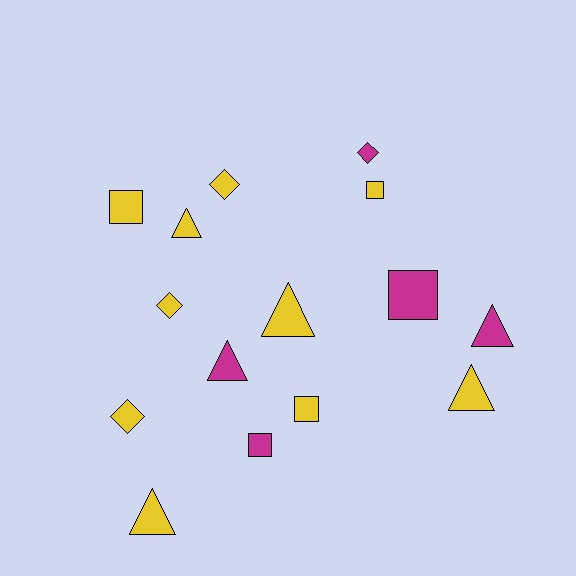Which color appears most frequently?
Yellow, with 10 objects.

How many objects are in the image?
There are 15 objects.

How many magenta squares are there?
There are 2 magenta squares.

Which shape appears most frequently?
Triangle, with 6 objects.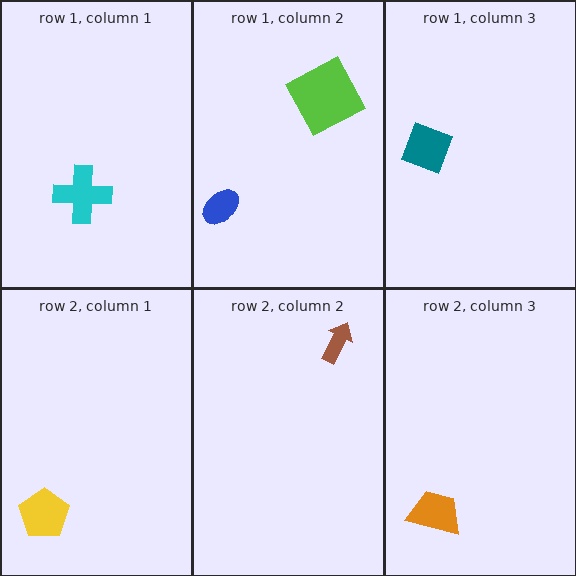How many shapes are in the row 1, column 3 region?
1.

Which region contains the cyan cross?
The row 1, column 1 region.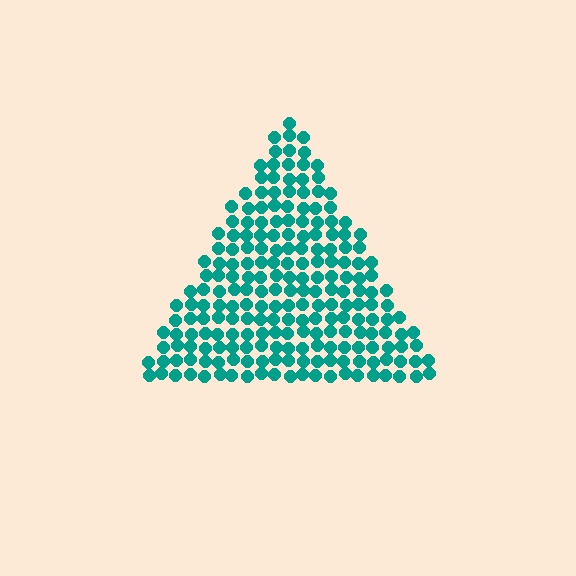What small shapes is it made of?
It is made of small circles.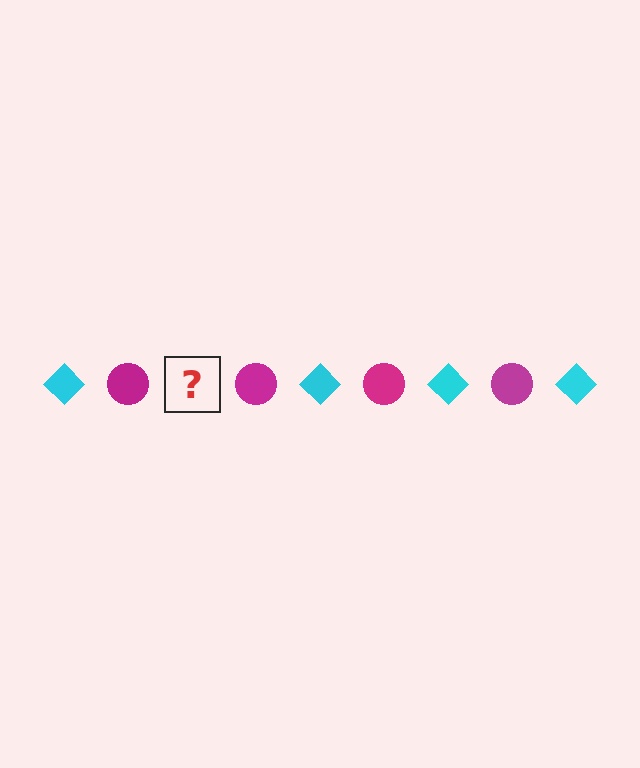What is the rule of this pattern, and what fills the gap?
The rule is that the pattern alternates between cyan diamond and magenta circle. The gap should be filled with a cyan diamond.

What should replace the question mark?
The question mark should be replaced with a cyan diamond.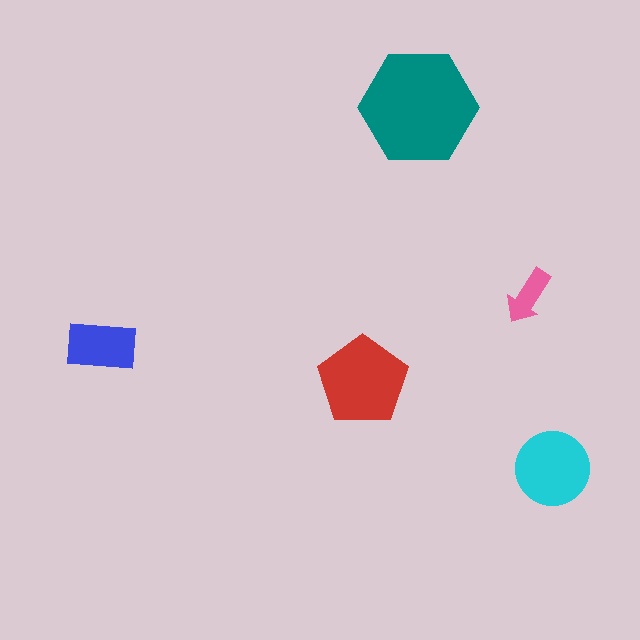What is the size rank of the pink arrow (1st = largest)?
5th.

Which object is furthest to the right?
The cyan circle is rightmost.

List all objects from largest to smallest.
The teal hexagon, the red pentagon, the cyan circle, the blue rectangle, the pink arrow.